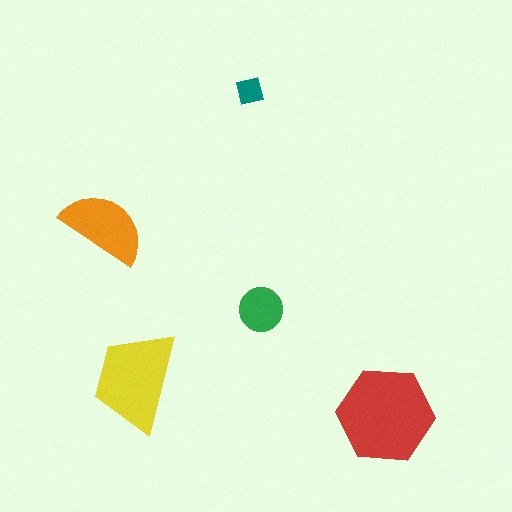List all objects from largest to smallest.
The red hexagon, the yellow trapezoid, the orange semicircle, the green circle, the teal square.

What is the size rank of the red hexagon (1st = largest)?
1st.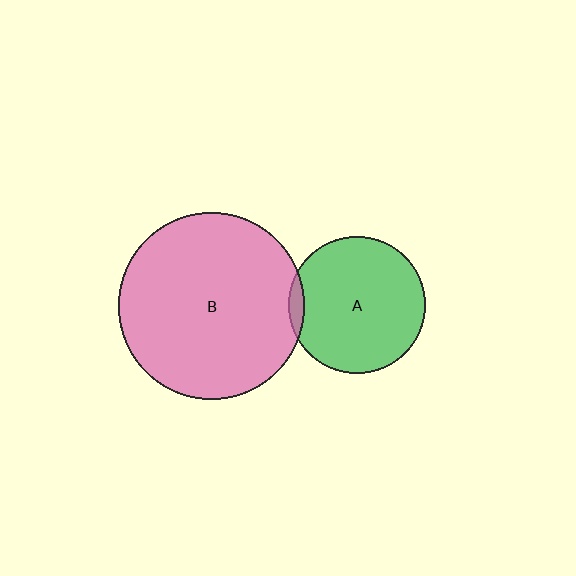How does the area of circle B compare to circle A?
Approximately 1.9 times.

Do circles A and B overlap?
Yes.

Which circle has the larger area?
Circle B (pink).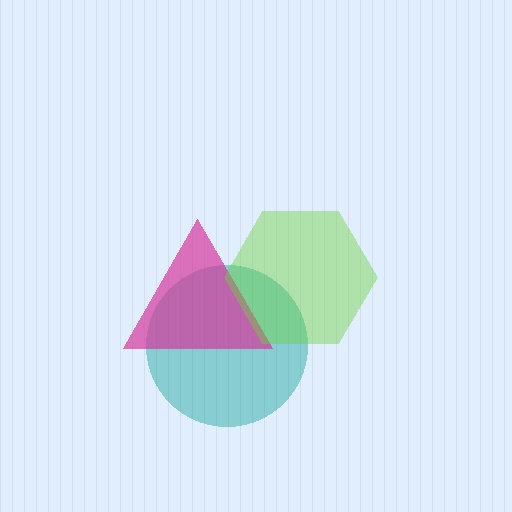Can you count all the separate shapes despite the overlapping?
Yes, there are 3 separate shapes.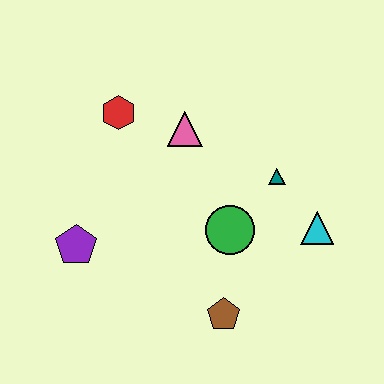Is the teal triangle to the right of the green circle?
Yes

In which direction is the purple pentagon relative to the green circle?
The purple pentagon is to the left of the green circle.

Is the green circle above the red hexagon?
No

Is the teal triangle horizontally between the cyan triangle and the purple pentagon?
Yes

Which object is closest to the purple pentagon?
The red hexagon is closest to the purple pentagon.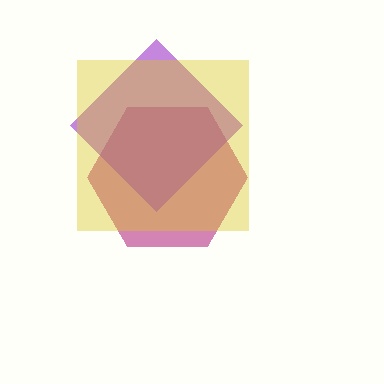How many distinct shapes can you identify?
There are 3 distinct shapes: a magenta hexagon, a purple diamond, a yellow square.